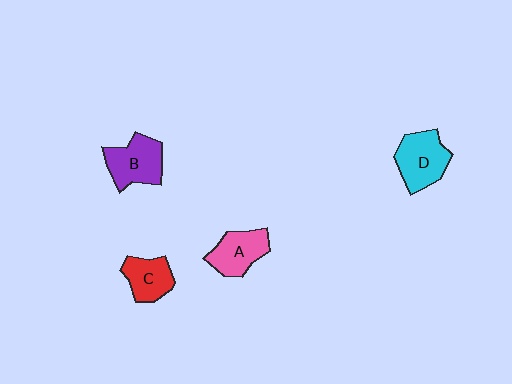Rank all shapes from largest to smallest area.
From largest to smallest: D (cyan), B (purple), A (pink), C (red).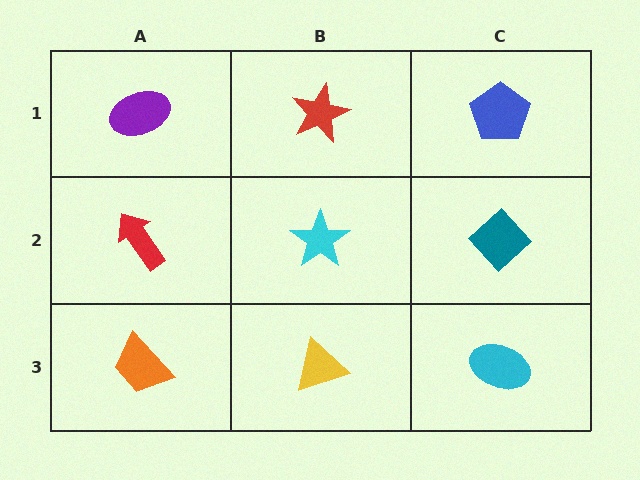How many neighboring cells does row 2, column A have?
3.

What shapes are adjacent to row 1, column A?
A red arrow (row 2, column A), a red star (row 1, column B).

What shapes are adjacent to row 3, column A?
A red arrow (row 2, column A), a yellow triangle (row 3, column B).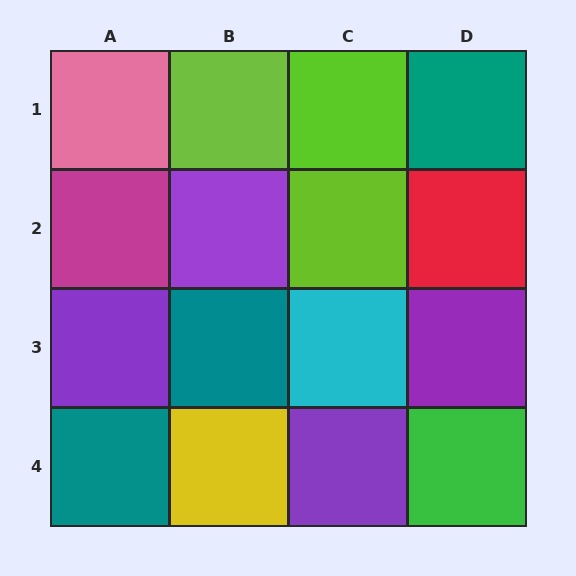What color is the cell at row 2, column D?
Red.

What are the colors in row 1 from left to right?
Pink, lime, lime, teal.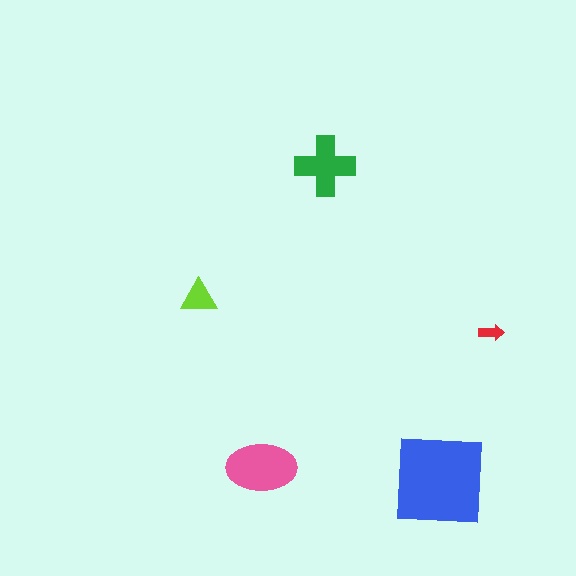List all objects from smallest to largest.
The red arrow, the lime triangle, the green cross, the pink ellipse, the blue square.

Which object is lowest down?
The blue square is bottommost.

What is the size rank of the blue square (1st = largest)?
1st.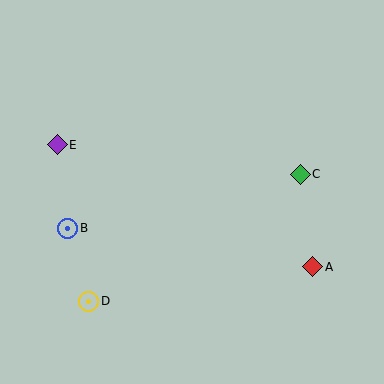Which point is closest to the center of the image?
Point C at (300, 174) is closest to the center.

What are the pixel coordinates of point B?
Point B is at (68, 228).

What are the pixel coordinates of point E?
Point E is at (57, 145).